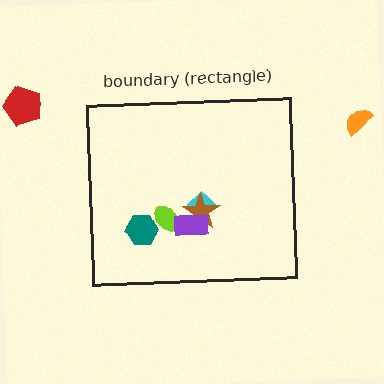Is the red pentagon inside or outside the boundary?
Outside.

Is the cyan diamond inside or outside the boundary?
Inside.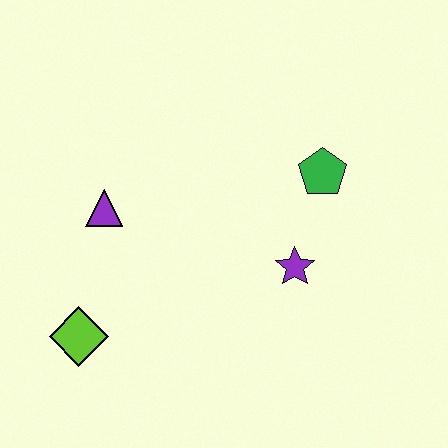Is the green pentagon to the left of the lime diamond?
No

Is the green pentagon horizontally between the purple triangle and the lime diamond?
No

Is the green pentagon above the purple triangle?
Yes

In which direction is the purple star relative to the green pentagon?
The purple star is below the green pentagon.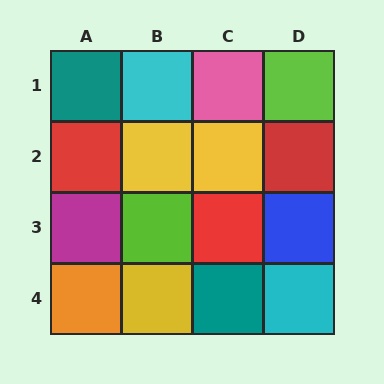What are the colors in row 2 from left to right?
Red, yellow, yellow, red.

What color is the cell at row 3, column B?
Lime.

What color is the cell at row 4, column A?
Orange.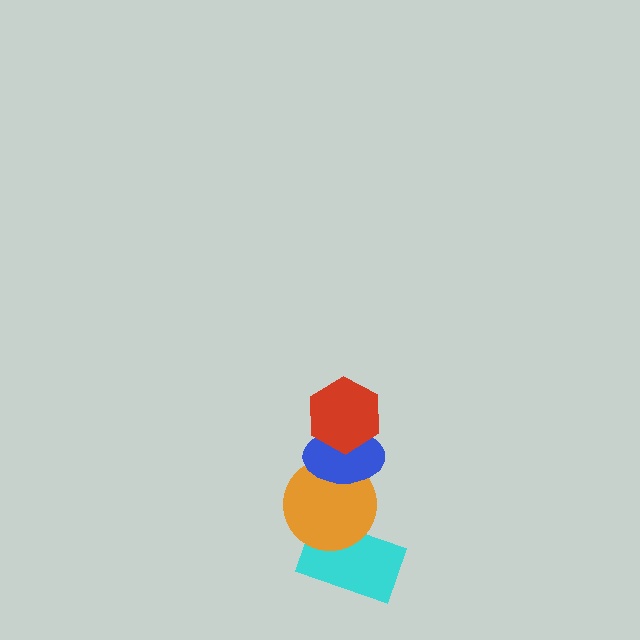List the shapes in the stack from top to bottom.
From top to bottom: the red hexagon, the blue ellipse, the orange circle, the cyan rectangle.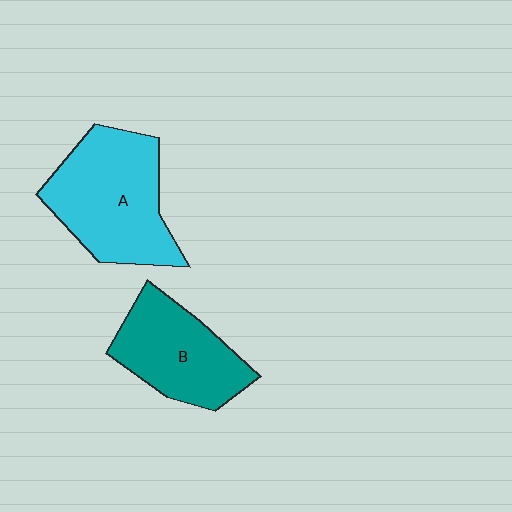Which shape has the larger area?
Shape A (cyan).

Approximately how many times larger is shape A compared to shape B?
Approximately 1.3 times.